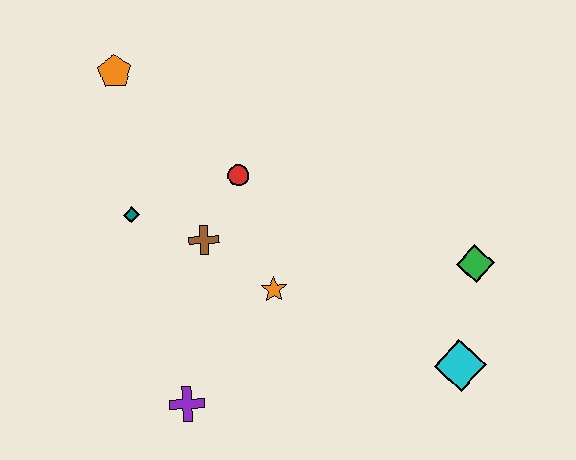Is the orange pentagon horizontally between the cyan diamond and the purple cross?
No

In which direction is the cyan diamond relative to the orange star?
The cyan diamond is to the right of the orange star.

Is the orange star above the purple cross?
Yes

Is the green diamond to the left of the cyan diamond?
No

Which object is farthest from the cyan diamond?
The orange pentagon is farthest from the cyan diamond.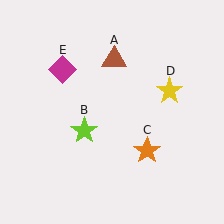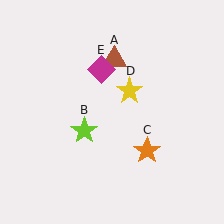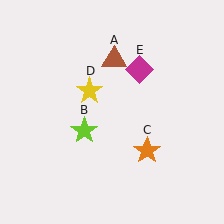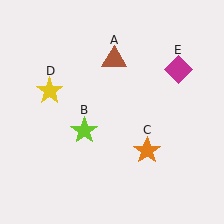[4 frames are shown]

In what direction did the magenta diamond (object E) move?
The magenta diamond (object E) moved right.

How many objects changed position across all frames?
2 objects changed position: yellow star (object D), magenta diamond (object E).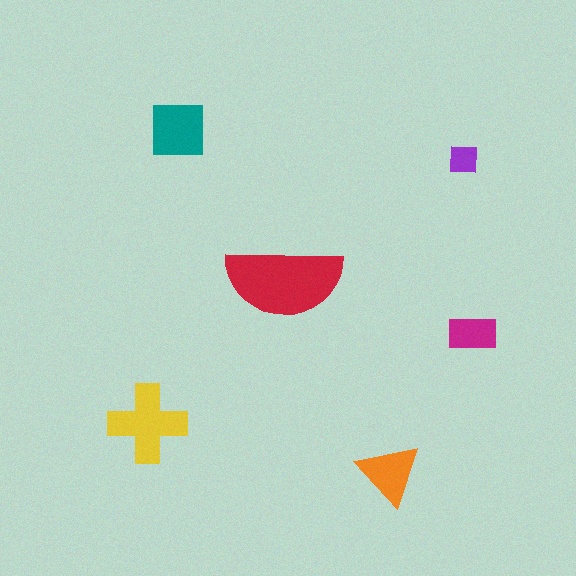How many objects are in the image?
There are 6 objects in the image.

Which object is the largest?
The red semicircle.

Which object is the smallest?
The purple square.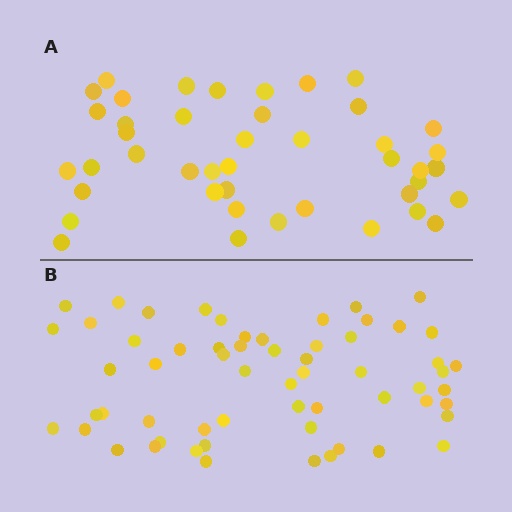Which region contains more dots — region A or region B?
Region B (the bottom region) has more dots.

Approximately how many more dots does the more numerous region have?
Region B has approximately 15 more dots than region A.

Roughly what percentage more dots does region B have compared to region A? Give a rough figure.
About 40% more.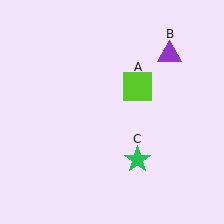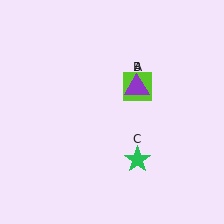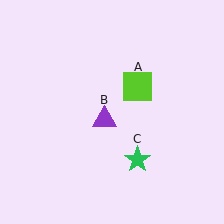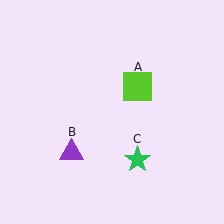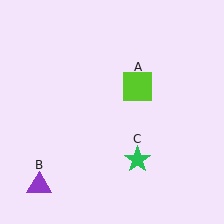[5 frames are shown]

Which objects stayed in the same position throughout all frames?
Lime square (object A) and green star (object C) remained stationary.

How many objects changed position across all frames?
1 object changed position: purple triangle (object B).